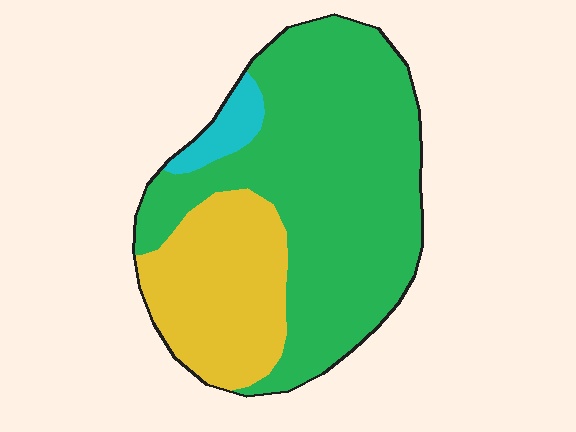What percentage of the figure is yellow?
Yellow covers 28% of the figure.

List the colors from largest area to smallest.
From largest to smallest: green, yellow, cyan.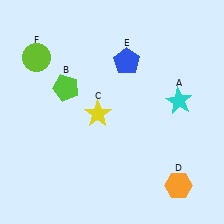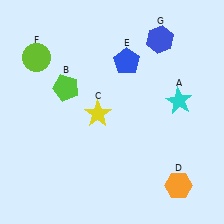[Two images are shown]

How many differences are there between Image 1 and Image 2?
There is 1 difference between the two images.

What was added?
A blue hexagon (G) was added in Image 2.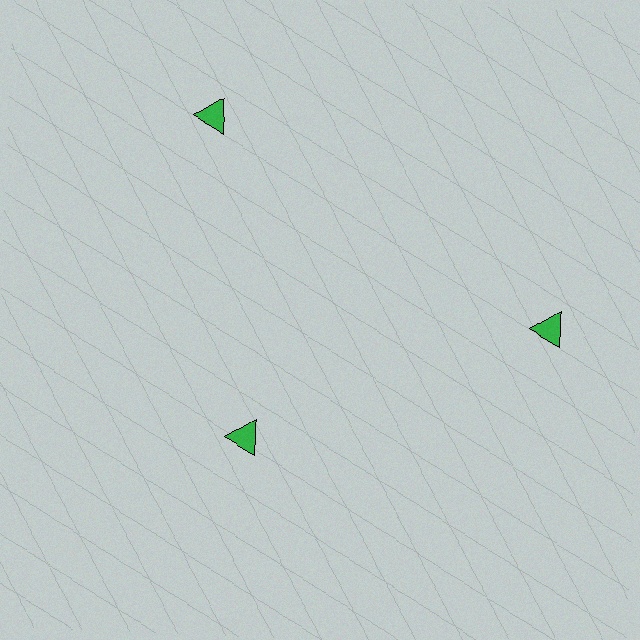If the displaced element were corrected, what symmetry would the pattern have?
It would have 3-fold rotational symmetry — the pattern would map onto itself every 120 degrees.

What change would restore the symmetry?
The symmetry would be restored by moving it outward, back onto the ring so that all 3 triangles sit at equal angles and equal distance from the center.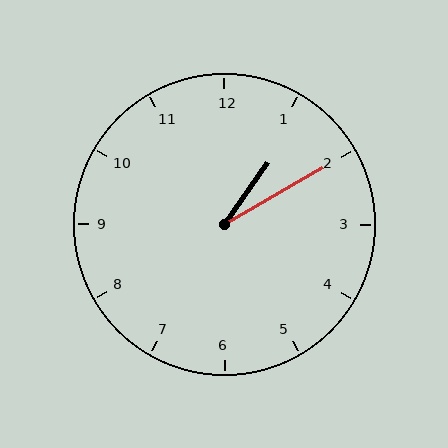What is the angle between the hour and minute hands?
Approximately 25 degrees.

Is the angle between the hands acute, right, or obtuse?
It is acute.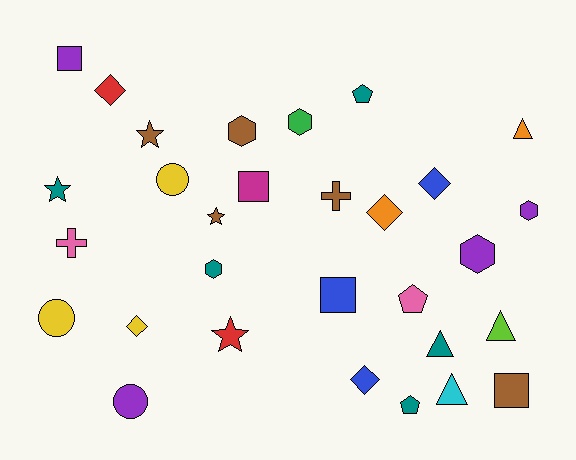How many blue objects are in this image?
There are 3 blue objects.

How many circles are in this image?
There are 3 circles.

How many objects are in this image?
There are 30 objects.